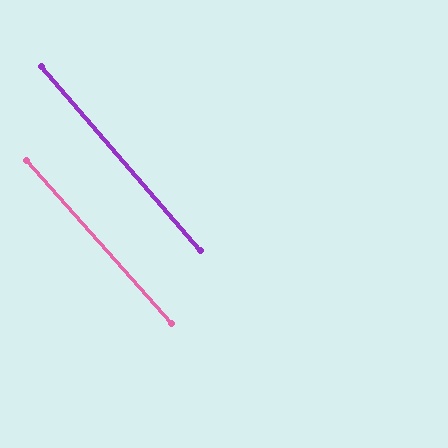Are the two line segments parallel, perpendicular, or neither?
Parallel — their directions differ by only 0.8°.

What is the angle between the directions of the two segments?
Approximately 1 degree.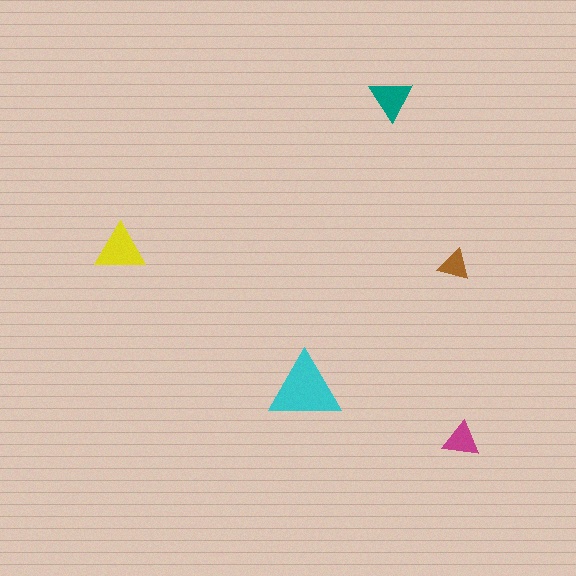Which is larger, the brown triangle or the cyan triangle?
The cyan one.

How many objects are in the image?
There are 5 objects in the image.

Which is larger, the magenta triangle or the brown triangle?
The magenta one.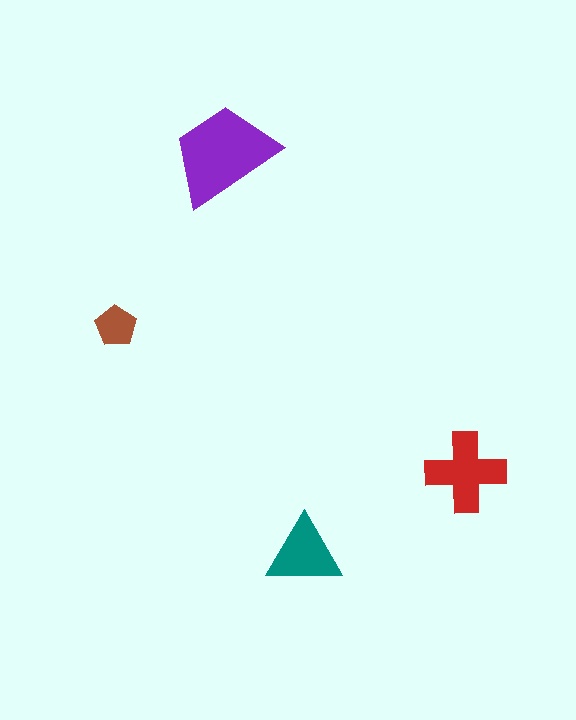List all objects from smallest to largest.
The brown pentagon, the teal triangle, the red cross, the purple trapezoid.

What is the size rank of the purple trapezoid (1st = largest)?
1st.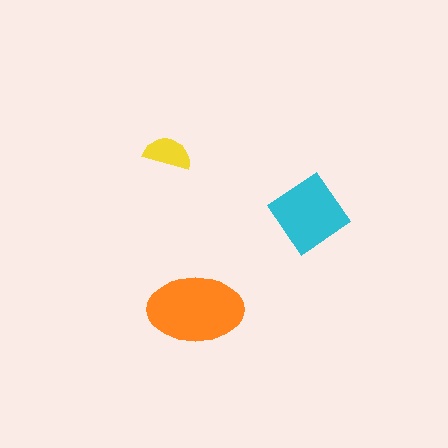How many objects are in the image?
There are 3 objects in the image.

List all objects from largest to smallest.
The orange ellipse, the cyan diamond, the yellow semicircle.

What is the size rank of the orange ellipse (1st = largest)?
1st.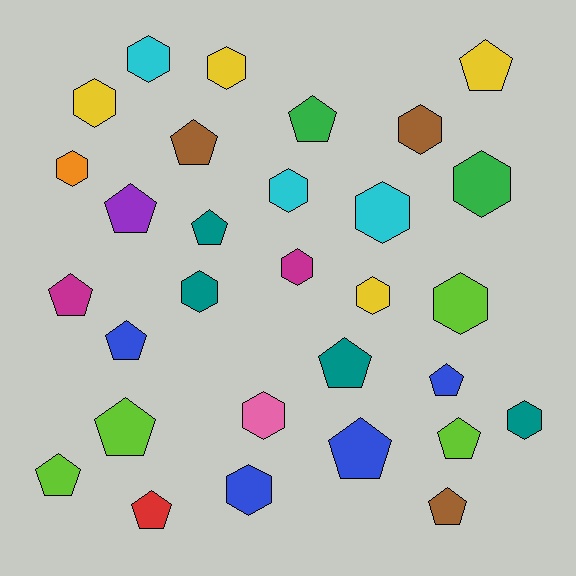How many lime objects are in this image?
There are 4 lime objects.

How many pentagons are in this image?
There are 15 pentagons.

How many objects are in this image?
There are 30 objects.